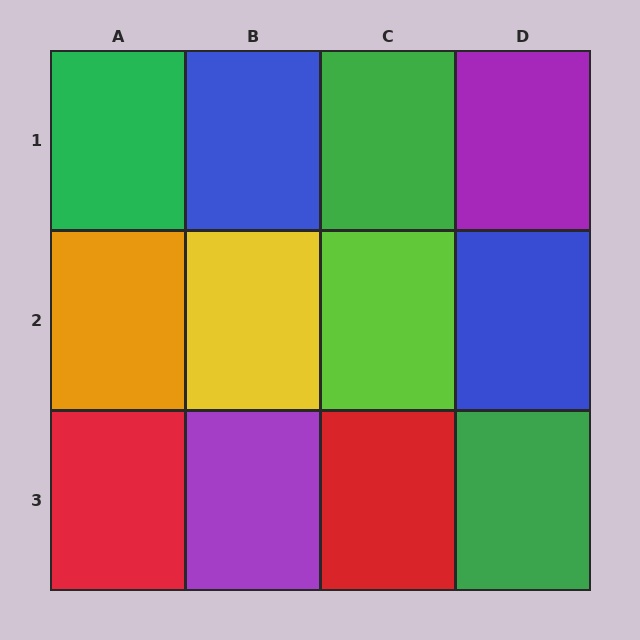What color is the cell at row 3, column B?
Purple.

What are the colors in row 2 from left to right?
Orange, yellow, lime, blue.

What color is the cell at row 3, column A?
Red.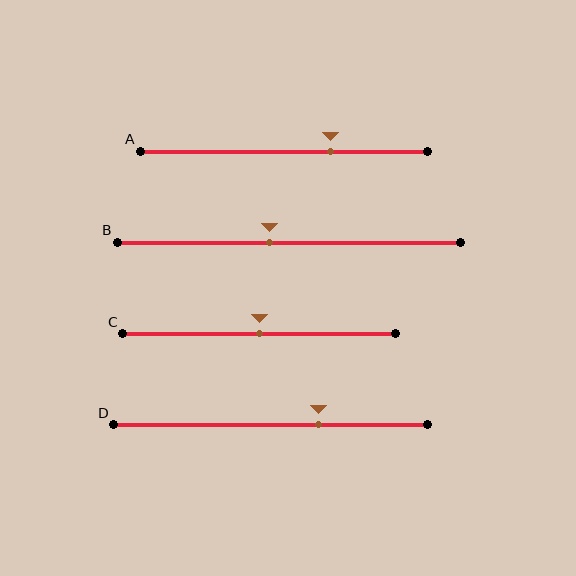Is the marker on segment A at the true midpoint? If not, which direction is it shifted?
No, the marker on segment A is shifted to the right by about 16% of the segment length.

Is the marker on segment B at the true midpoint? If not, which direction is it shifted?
No, the marker on segment B is shifted to the left by about 6% of the segment length.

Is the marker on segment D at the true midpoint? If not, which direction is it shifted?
No, the marker on segment D is shifted to the right by about 15% of the segment length.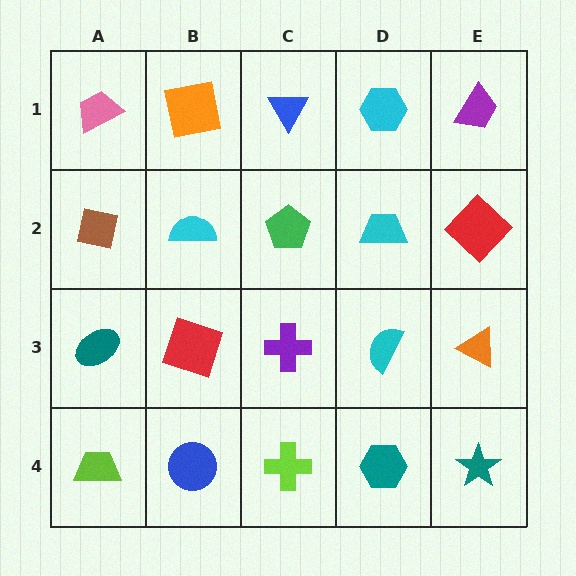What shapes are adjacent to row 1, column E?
A red diamond (row 2, column E), a cyan hexagon (row 1, column D).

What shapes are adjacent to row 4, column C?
A purple cross (row 3, column C), a blue circle (row 4, column B), a teal hexagon (row 4, column D).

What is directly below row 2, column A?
A teal ellipse.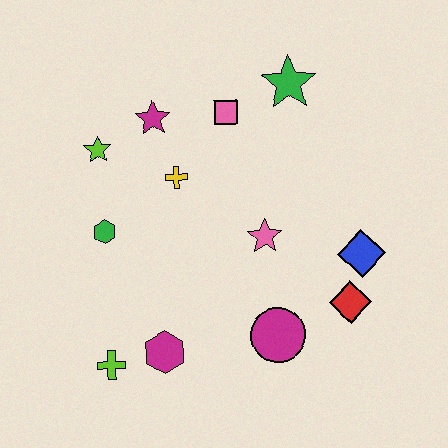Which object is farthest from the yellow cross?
The red diamond is farthest from the yellow cross.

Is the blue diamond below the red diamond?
No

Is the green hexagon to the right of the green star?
No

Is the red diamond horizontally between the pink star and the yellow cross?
No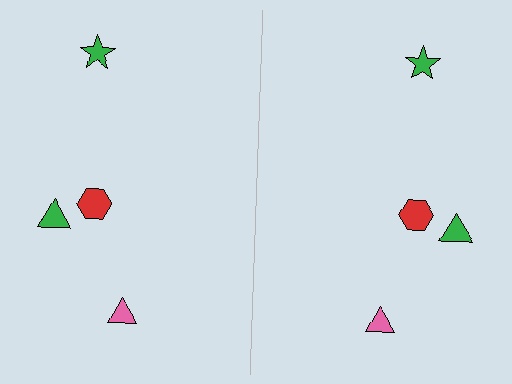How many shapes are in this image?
There are 8 shapes in this image.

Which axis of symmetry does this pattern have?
The pattern has a vertical axis of symmetry running through the center of the image.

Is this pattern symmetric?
Yes, this pattern has bilateral (reflection) symmetry.